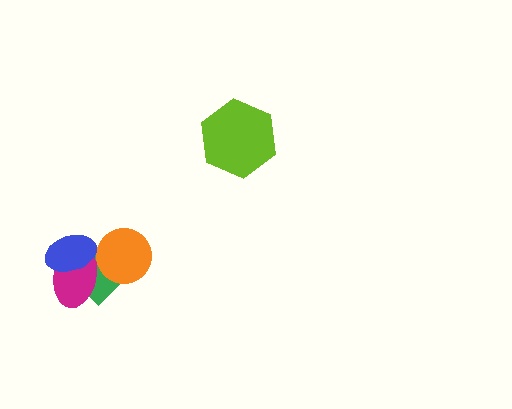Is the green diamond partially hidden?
Yes, it is partially covered by another shape.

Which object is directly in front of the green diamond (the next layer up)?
The orange circle is directly in front of the green diamond.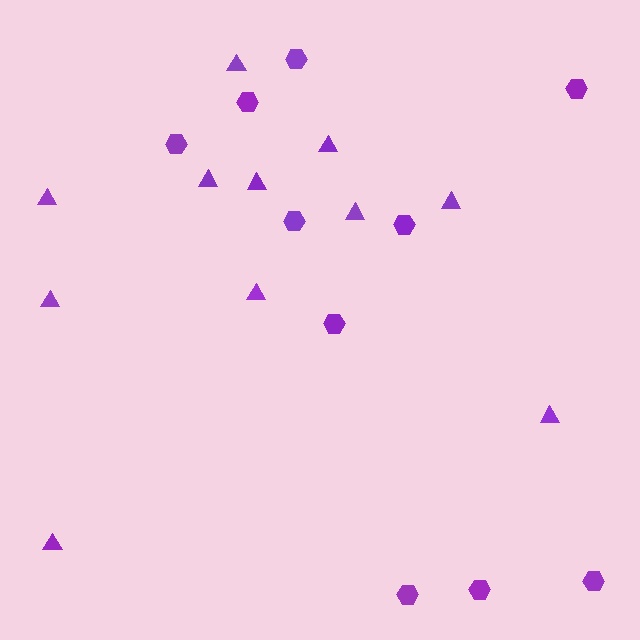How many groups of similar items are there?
There are 2 groups: one group of hexagons (10) and one group of triangles (11).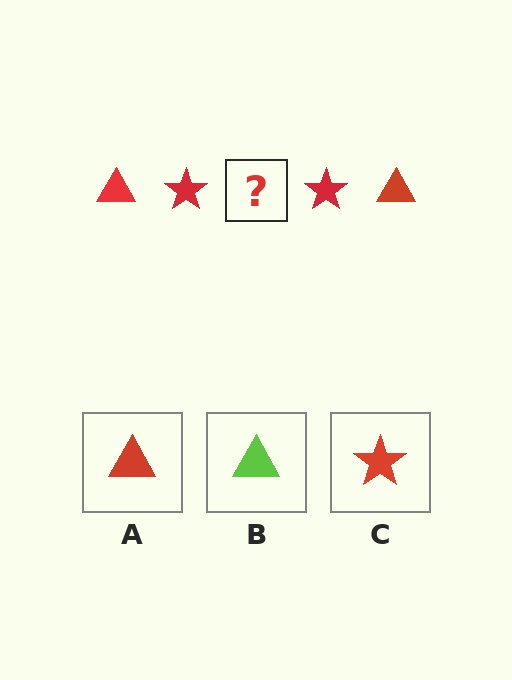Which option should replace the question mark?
Option A.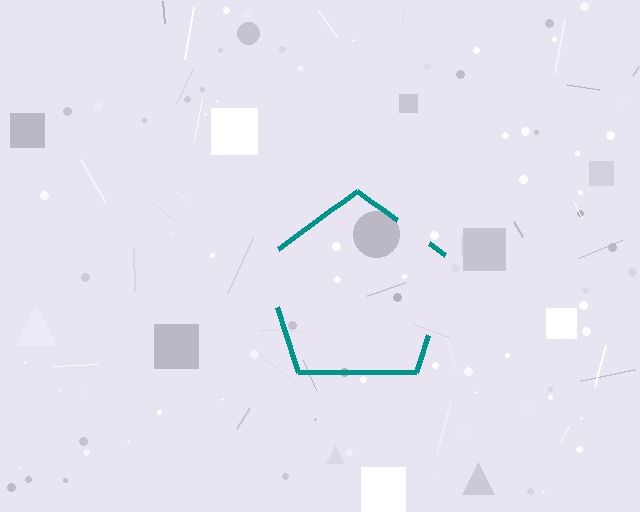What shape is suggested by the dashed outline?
The dashed outline suggests a pentagon.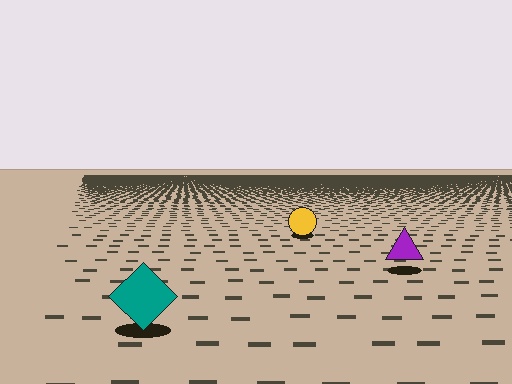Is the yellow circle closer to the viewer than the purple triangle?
No. The purple triangle is closer — you can tell from the texture gradient: the ground texture is coarser near it.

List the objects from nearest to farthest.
From nearest to farthest: the teal diamond, the purple triangle, the yellow circle.